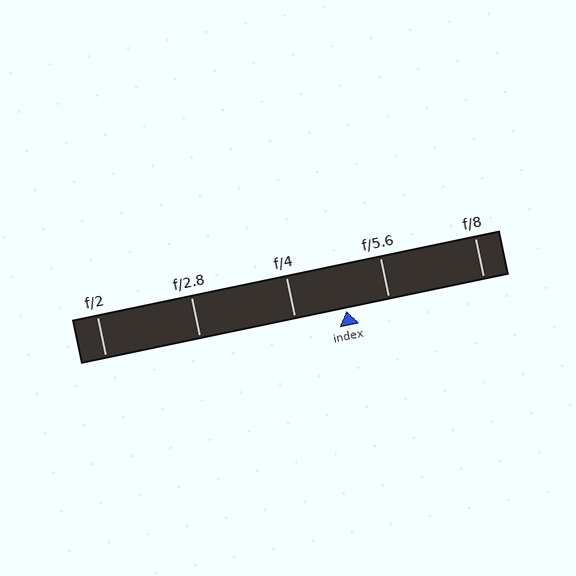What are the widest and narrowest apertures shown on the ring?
The widest aperture shown is f/2 and the narrowest is f/8.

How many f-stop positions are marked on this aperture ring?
There are 5 f-stop positions marked.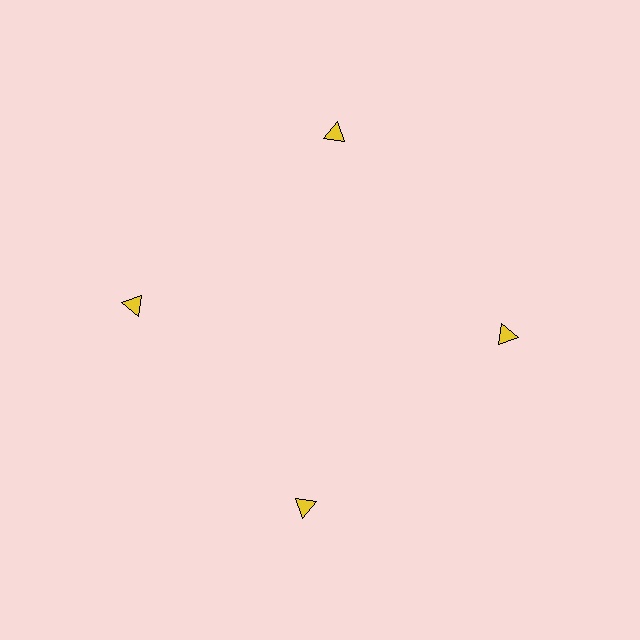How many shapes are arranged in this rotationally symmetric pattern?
There are 4 shapes, arranged in 4 groups of 1.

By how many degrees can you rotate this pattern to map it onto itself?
The pattern maps onto itself every 90 degrees of rotation.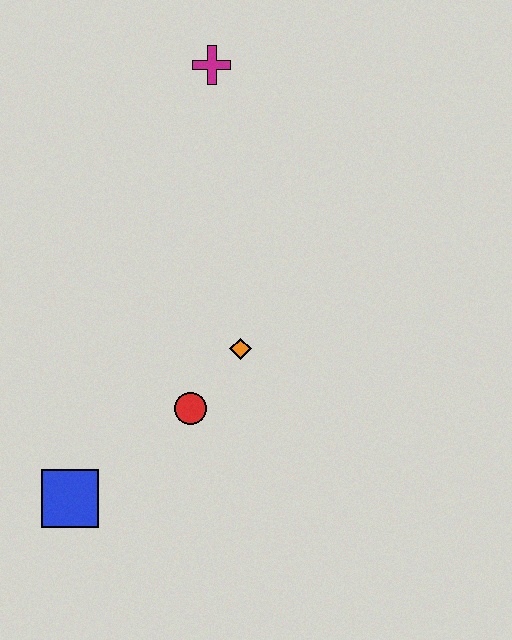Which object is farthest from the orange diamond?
The magenta cross is farthest from the orange diamond.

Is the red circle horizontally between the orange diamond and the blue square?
Yes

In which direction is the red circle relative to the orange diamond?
The red circle is below the orange diamond.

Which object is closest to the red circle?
The orange diamond is closest to the red circle.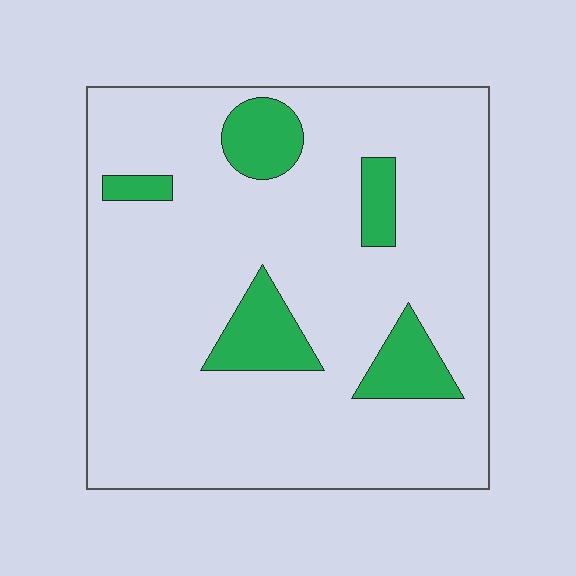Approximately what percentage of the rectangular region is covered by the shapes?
Approximately 15%.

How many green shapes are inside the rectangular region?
5.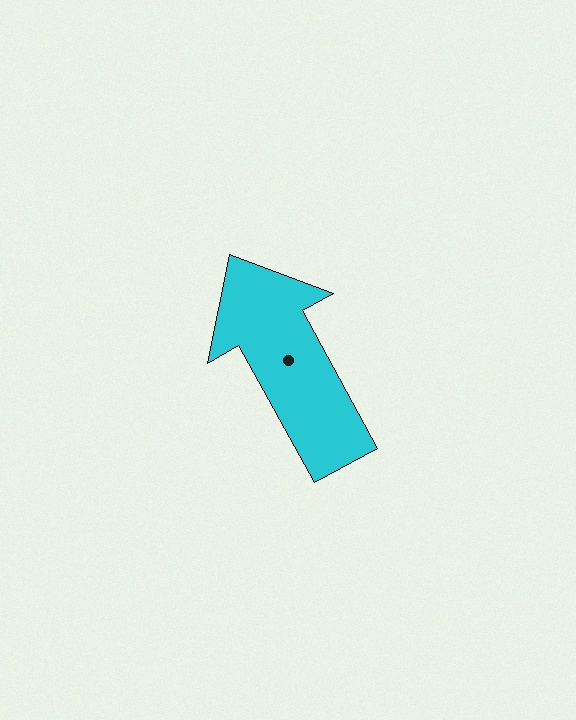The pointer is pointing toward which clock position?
Roughly 11 o'clock.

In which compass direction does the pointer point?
Northwest.